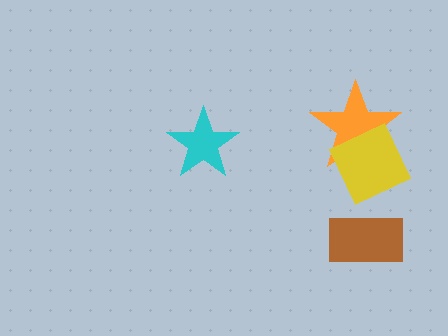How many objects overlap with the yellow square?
1 object overlaps with the yellow square.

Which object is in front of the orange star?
The yellow square is in front of the orange star.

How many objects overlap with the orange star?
1 object overlaps with the orange star.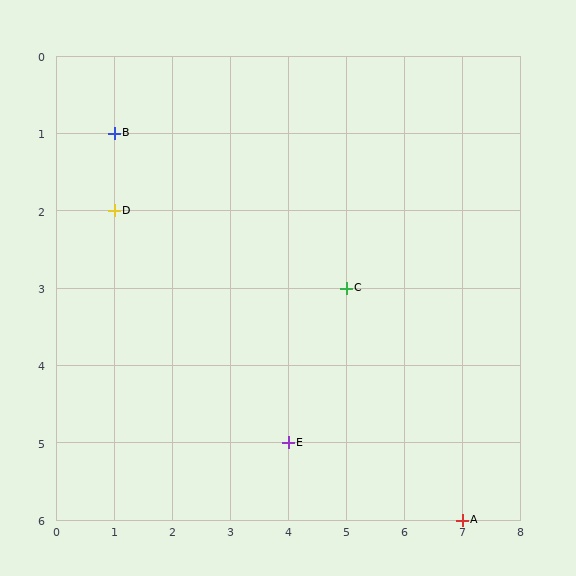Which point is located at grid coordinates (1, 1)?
Point B is at (1, 1).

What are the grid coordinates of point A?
Point A is at grid coordinates (7, 6).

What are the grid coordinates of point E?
Point E is at grid coordinates (4, 5).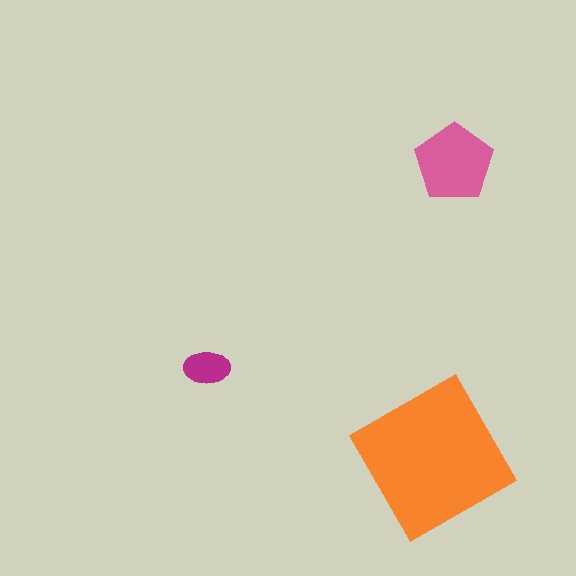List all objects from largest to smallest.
The orange square, the pink pentagon, the magenta ellipse.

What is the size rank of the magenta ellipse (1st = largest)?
3rd.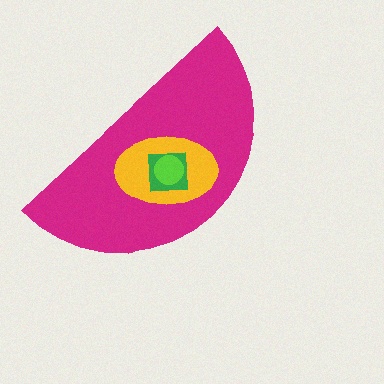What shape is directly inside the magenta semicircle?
The yellow ellipse.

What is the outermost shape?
The magenta semicircle.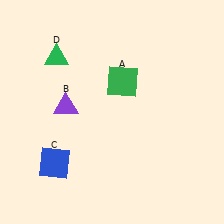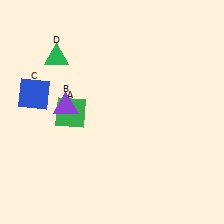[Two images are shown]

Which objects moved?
The objects that moved are: the green square (A), the blue square (C).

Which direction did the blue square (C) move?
The blue square (C) moved up.